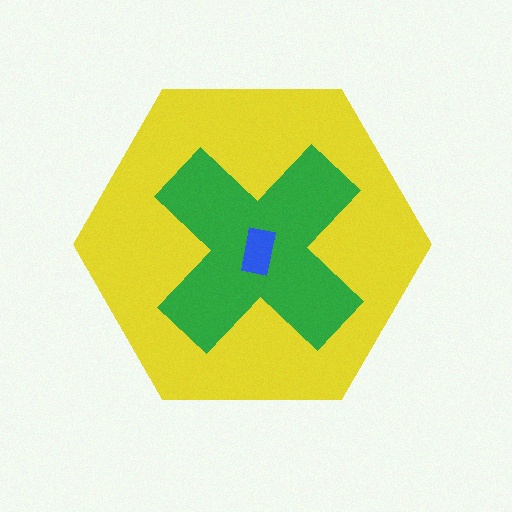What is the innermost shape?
The blue rectangle.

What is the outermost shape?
The yellow hexagon.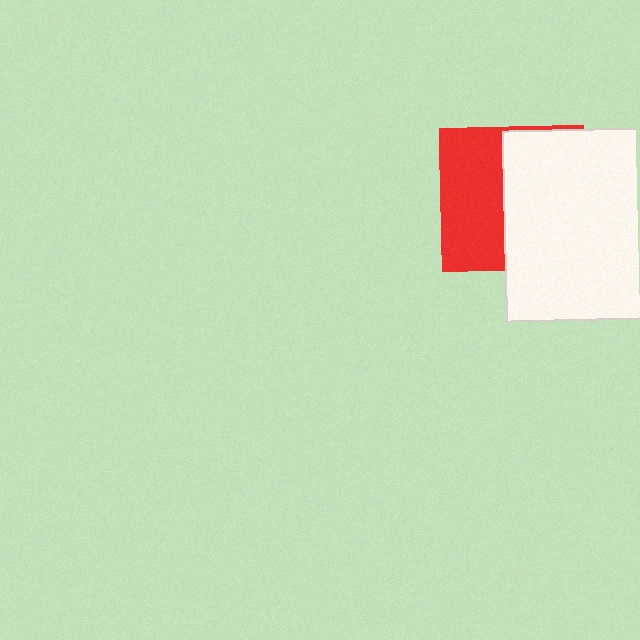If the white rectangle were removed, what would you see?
You would see the complete red square.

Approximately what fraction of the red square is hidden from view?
Roughly 55% of the red square is hidden behind the white rectangle.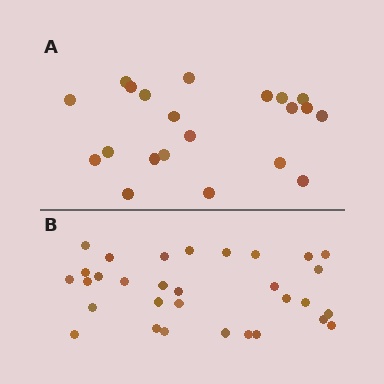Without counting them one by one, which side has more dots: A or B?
Region B (the bottom region) has more dots.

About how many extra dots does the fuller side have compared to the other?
Region B has roughly 10 or so more dots than region A.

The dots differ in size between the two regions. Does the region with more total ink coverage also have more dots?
No. Region A has more total ink coverage because its dots are larger, but region B actually contains more individual dots. Total area can be misleading — the number of items is what matters here.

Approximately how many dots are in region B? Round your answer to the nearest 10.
About 30 dots. (The exact count is 31, which rounds to 30.)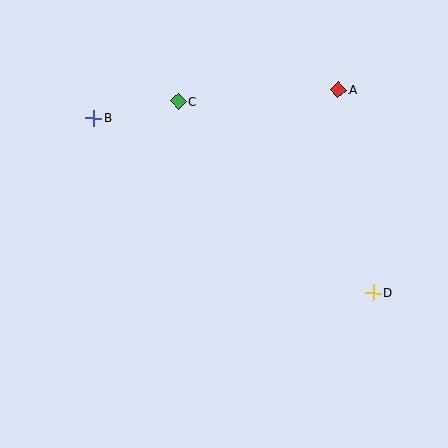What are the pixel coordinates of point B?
Point B is at (94, 118).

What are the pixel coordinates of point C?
Point C is at (178, 102).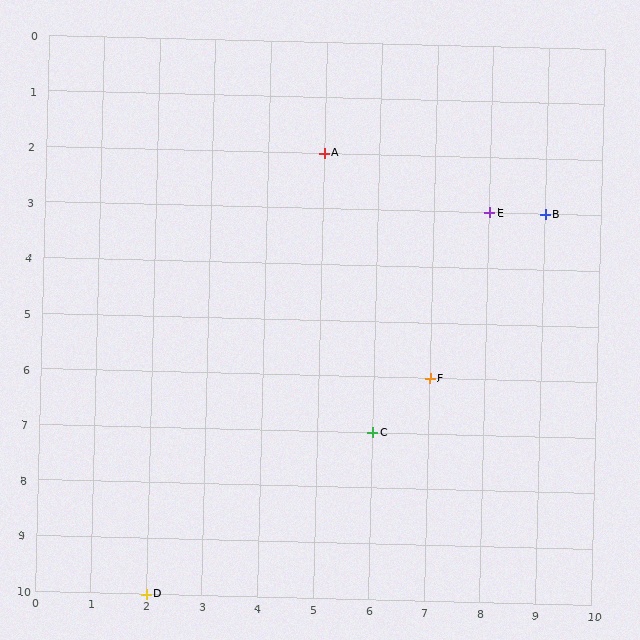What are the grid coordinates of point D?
Point D is at grid coordinates (2, 10).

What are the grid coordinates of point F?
Point F is at grid coordinates (7, 6).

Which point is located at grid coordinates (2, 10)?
Point D is at (2, 10).